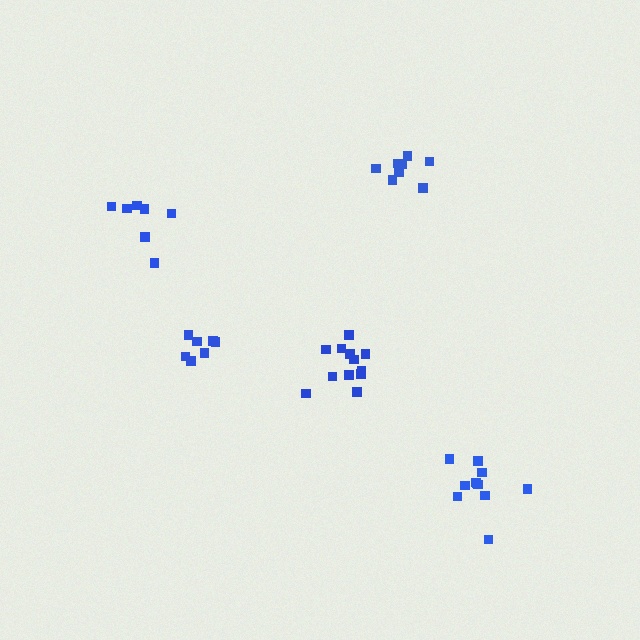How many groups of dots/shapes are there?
There are 5 groups.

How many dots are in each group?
Group 1: 11 dots, Group 2: 12 dots, Group 3: 7 dots, Group 4: 7 dots, Group 5: 8 dots (45 total).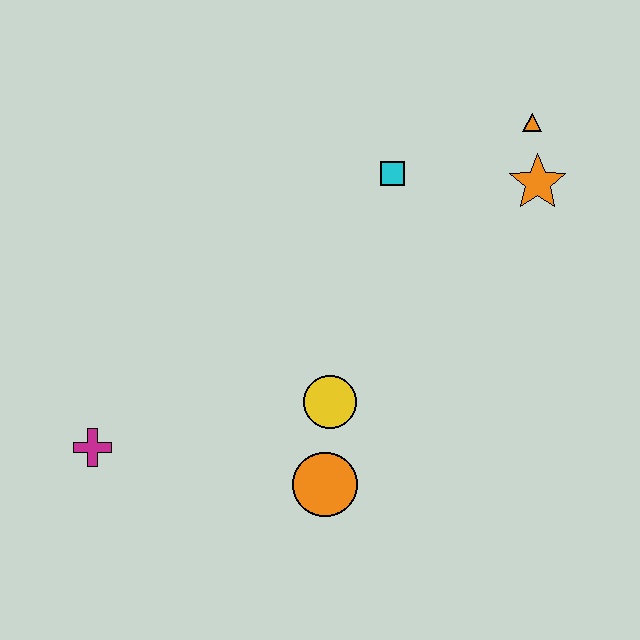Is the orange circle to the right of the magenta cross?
Yes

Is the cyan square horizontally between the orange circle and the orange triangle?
Yes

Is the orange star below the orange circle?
No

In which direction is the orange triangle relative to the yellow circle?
The orange triangle is above the yellow circle.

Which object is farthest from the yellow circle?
The orange triangle is farthest from the yellow circle.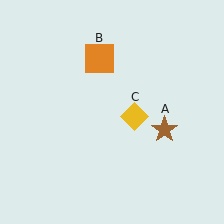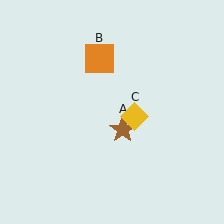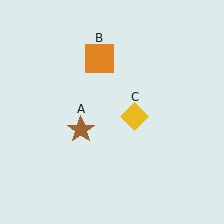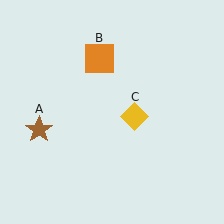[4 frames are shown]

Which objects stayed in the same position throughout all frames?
Orange square (object B) and yellow diamond (object C) remained stationary.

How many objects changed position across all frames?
1 object changed position: brown star (object A).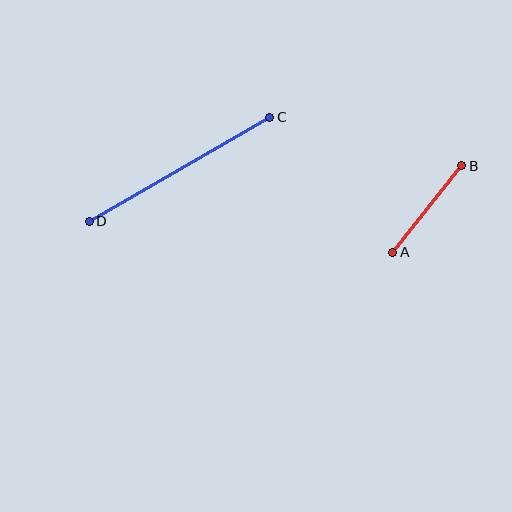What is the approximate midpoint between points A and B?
The midpoint is at approximately (427, 209) pixels.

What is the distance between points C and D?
The distance is approximately 208 pixels.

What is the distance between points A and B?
The distance is approximately 111 pixels.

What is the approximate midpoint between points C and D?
The midpoint is at approximately (179, 169) pixels.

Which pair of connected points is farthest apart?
Points C and D are farthest apart.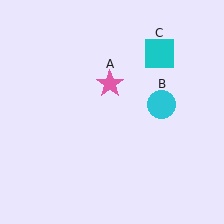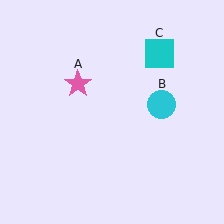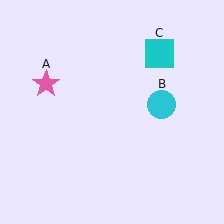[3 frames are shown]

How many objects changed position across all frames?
1 object changed position: pink star (object A).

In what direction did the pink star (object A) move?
The pink star (object A) moved left.